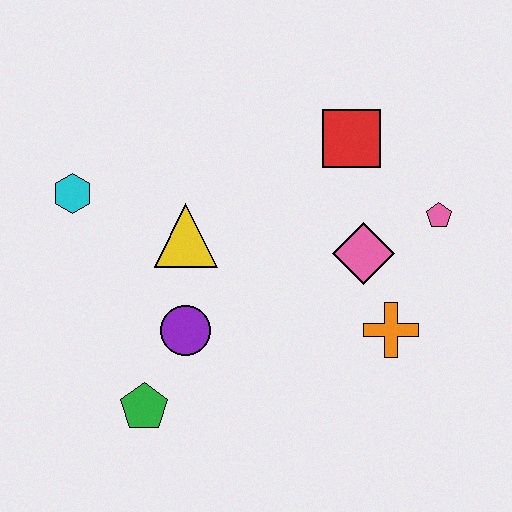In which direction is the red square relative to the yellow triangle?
The red square is to the right of the yellow triangle.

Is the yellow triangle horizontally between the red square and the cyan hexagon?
Yes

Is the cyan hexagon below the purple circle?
No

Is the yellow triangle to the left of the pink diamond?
Yes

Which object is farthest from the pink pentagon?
The cyan hexagon is farthest from the pink pentagon.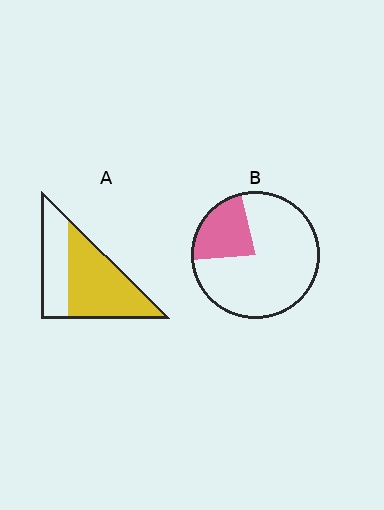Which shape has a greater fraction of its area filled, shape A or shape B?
Shape A.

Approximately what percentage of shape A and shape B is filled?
A is approximately 65% and B is approximately 25%.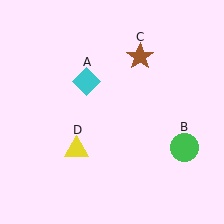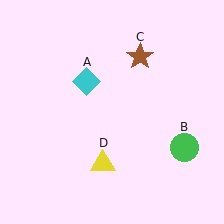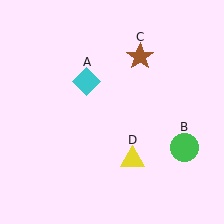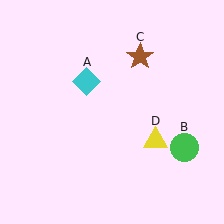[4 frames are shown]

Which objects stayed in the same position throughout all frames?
Cyan diamond (object A) and green circle (object B) and brown star (object C) remained stationary.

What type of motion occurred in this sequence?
The yellow triangle (object D) rotated counterclockwise around the center of the scene.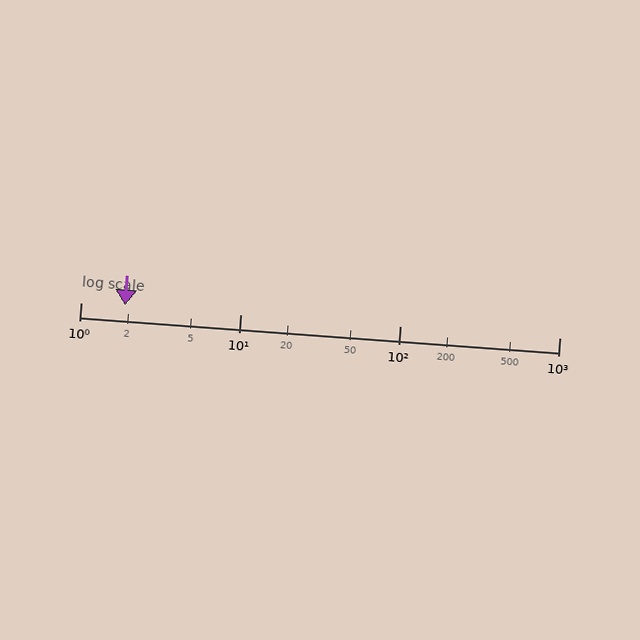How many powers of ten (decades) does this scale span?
The scale spans 3 decades, from 1 to 1000.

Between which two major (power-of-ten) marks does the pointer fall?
The pointer is between 1 and 10.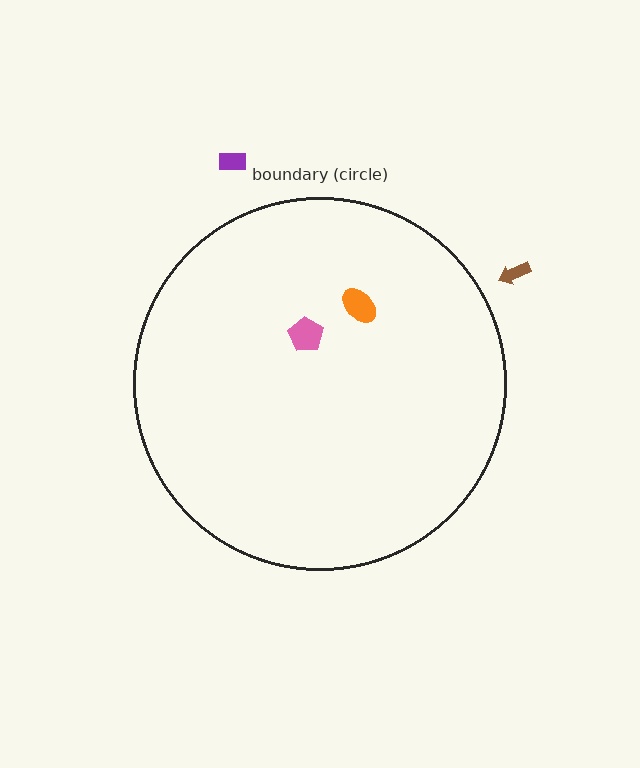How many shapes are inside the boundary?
2 inside, 2 outside.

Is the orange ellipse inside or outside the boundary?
Inside.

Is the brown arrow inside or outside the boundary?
Outside.